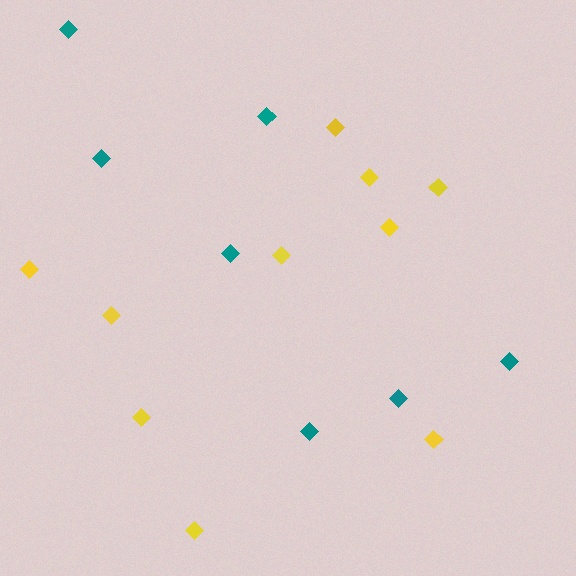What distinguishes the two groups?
There are 2 groups: one group of yellow diamonds (10) and one group of teal diamonds (7).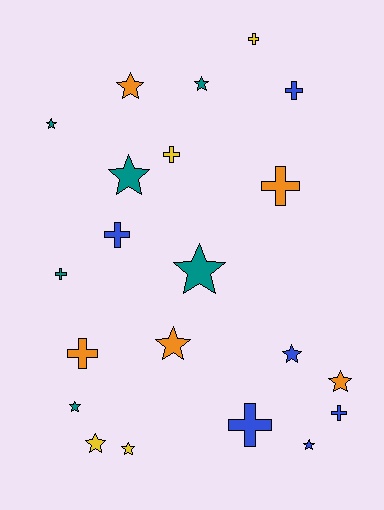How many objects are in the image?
There are 21 objects.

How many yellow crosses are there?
There are 2 yellow crosses.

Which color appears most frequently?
Teal, with 6 objects.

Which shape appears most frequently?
Star, with 12 objects.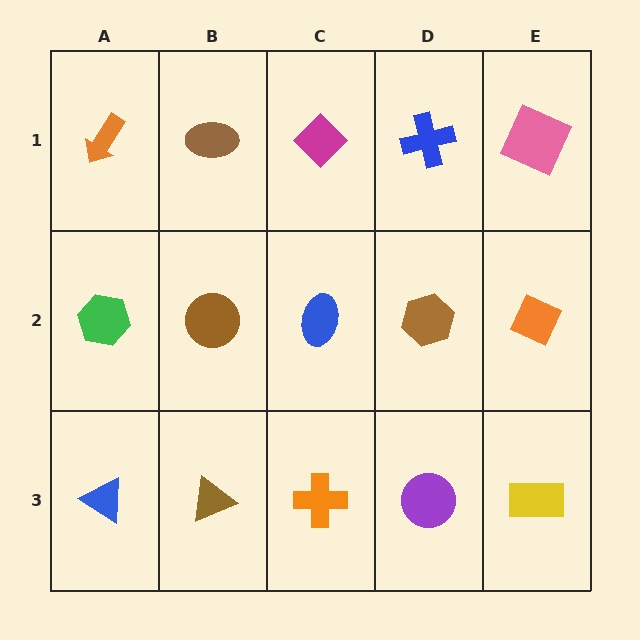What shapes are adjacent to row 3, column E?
An orange diamond (row 2, column E), a purple circle (row 3, column D).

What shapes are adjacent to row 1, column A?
A green hexagon (row 2, column A), a brown ellipse (row 1, column B).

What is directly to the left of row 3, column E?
A purple circle.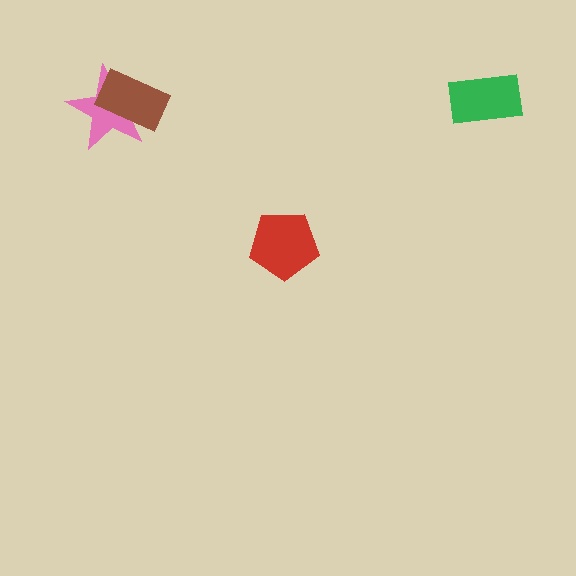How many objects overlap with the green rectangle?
0 objects overlap with the green rectangle.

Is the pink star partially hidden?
Yes, it is partially covered by another shape.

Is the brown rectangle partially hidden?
No, no other shape covers it.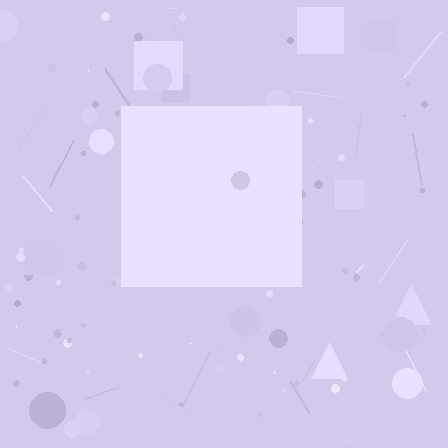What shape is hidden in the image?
A square is hidden in the image.